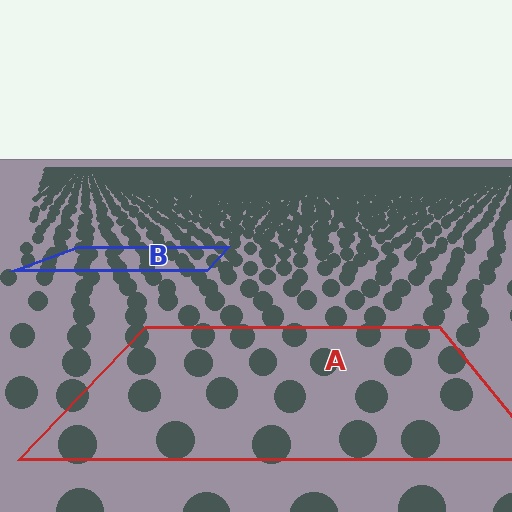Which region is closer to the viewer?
Region A is closer. The texture elements there are larger and more spread out.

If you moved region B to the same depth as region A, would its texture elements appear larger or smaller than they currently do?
They would appear larger. At a closer depth, the same texture elements are projected at a bigger on-screen size.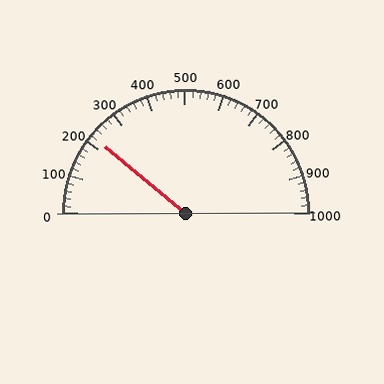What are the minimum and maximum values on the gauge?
The gauge ranges from 0 to 1000.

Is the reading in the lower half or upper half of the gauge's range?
The reading is in the lower half of the range (0 to 1000).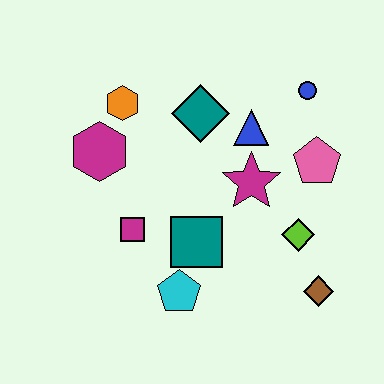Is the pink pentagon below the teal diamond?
Yes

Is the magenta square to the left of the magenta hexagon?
No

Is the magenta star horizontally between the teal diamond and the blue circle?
Yes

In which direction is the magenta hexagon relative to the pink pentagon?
The magenta hexagon is to the left of the pink pentagon.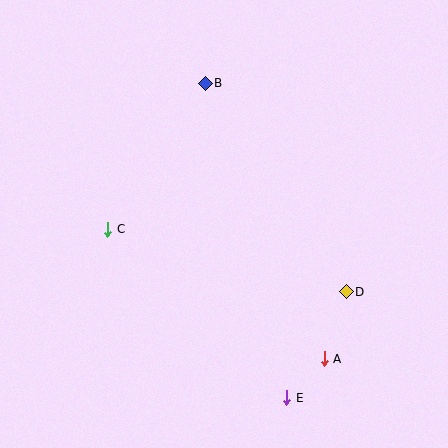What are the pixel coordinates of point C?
Point C is at (108, 229).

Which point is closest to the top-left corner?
Point B is closest to the top-left corner.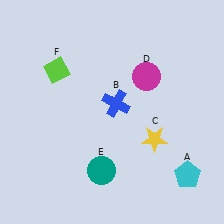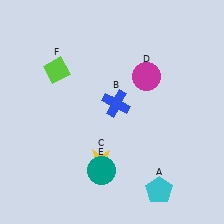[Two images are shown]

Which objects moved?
The objects that moved are: the cyan pentagon (A), the yellow star (C).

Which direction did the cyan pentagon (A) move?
The cyan pentagon (A) moved left.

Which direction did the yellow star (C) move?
The yellow star (C) moved left.